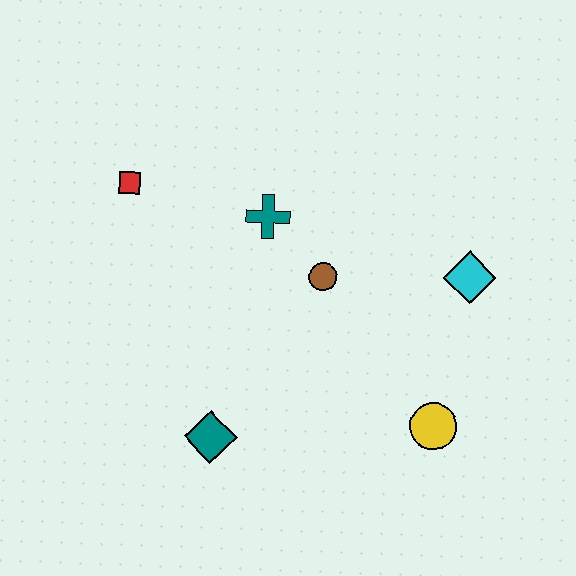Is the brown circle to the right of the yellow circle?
No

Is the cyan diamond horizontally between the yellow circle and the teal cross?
No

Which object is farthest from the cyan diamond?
The red square is farthest from the cyan diamond.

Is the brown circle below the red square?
Yes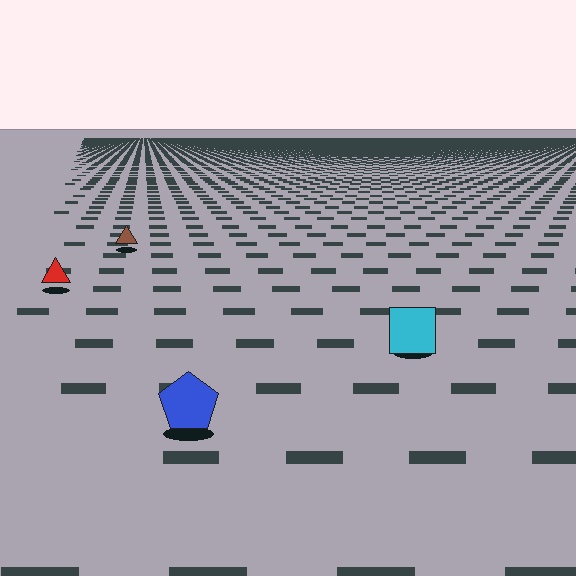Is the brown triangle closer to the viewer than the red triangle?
No. The red triangle is closer — you can tell from the texture gradient: the ground texture is coarser near it.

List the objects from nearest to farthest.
From nearest to farthest: the blue pentagon, the cyan square, the red triangle, the brown triangle.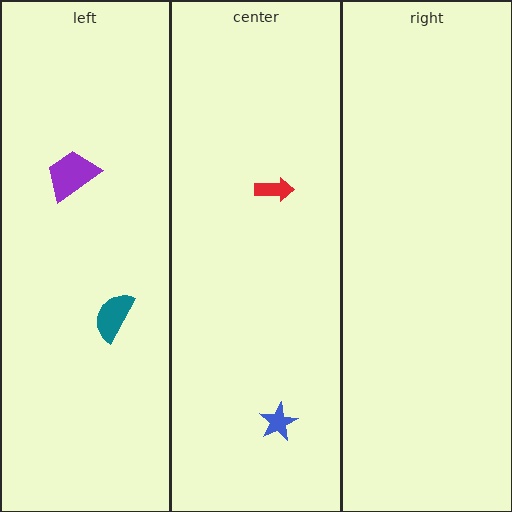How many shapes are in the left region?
2.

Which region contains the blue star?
The center region.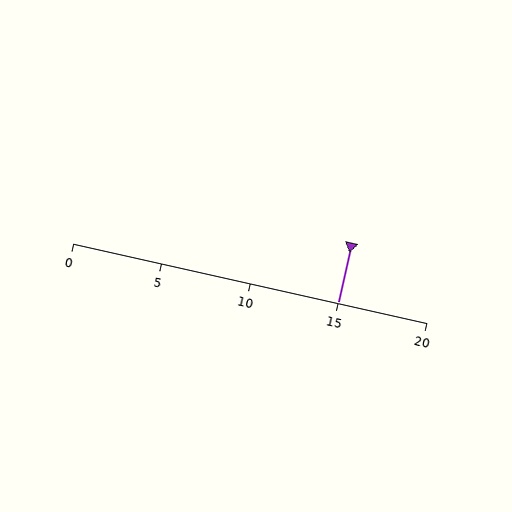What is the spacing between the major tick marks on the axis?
The major ticks are spaced 5 apart.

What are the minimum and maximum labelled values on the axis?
The axis runs from 0 to 20.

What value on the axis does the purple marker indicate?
The marker indicates approximately 15.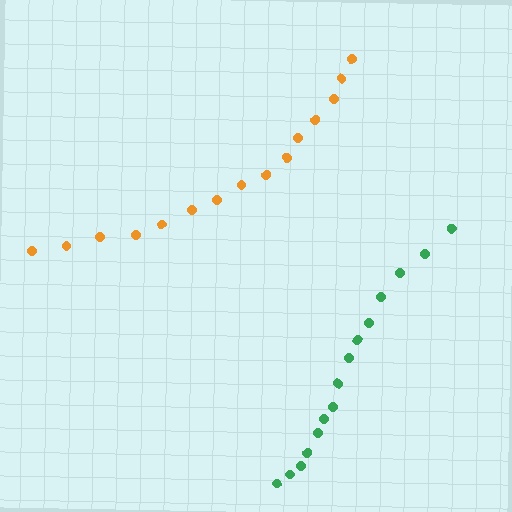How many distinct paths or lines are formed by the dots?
There are 2 distinct paths.